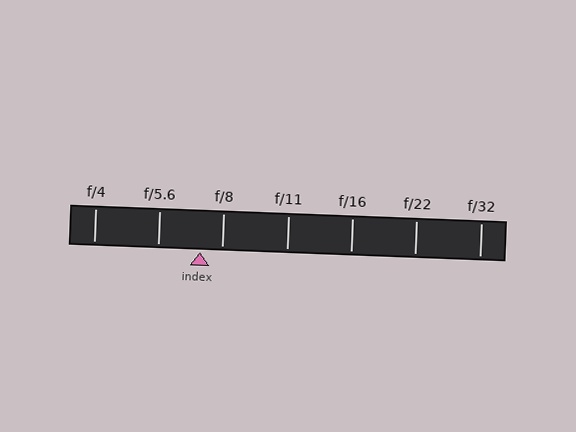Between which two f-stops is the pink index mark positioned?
The index mark is between f/5.6 and f/8.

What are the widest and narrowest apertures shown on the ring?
The widest aperture shown is f/4 and the narrowest is f/32.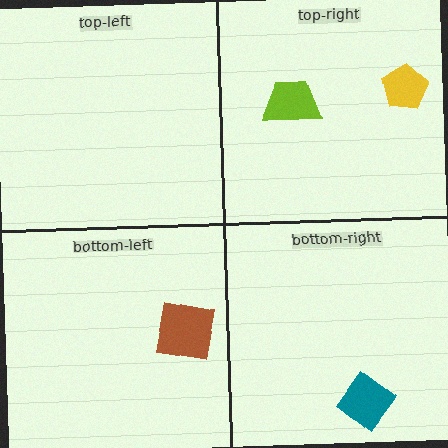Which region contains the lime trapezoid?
The top-right region.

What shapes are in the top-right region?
The yellow pentagon, the lime trapezoid.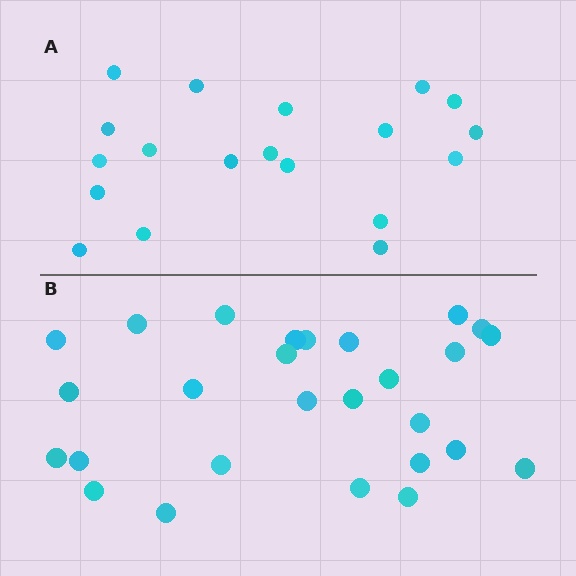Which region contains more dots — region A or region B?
Region B (the bottom region) has more dots.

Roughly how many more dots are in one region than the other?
Region B has roughly 8 or so more dots than region A.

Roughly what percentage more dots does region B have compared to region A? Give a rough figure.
About 40% more.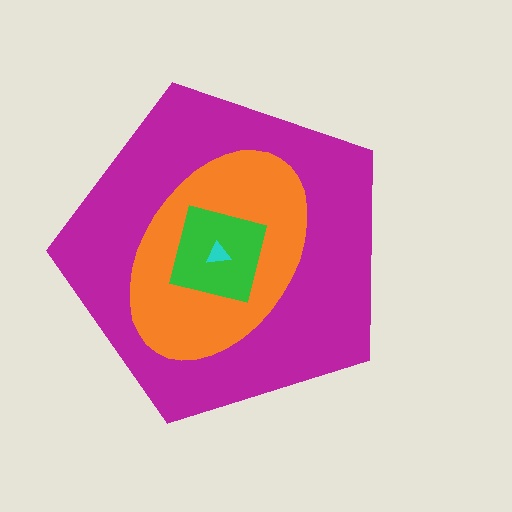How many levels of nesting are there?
4.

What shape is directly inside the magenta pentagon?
The orange ellipse.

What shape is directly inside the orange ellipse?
The green square.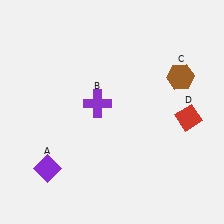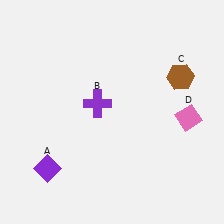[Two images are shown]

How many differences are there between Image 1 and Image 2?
There is 1 difference between the two images.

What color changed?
The diamond (D) changed from red in Image 1 to pink in Image 2.